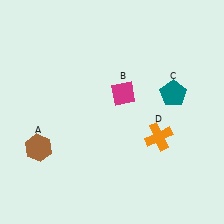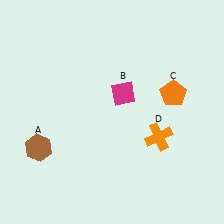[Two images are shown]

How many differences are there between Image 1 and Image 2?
There is 1 difference between the two images.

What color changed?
The pentagon (C) changed from teal in Image 1 to orange in Image 2.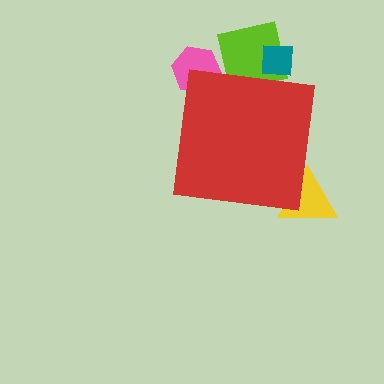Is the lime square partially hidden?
Yes, the lime square is partially hidden behind the red square.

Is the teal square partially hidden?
Yes, the teal square is partially hidden behind the red square.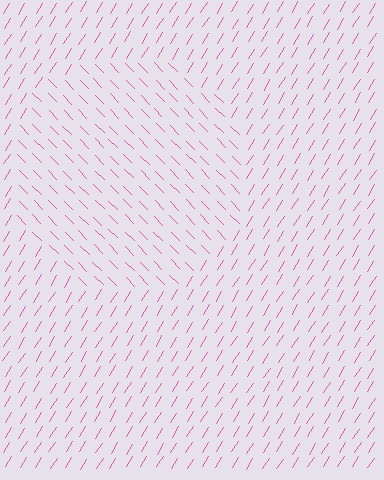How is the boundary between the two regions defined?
The boundary is defined purely by a change in line orientation (approximately 76 degrees difference). All lines are the same color and thickness.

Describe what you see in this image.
The image is filled with small pink line segments. A circle region in the image has lines oriented differently from the surrounding lines, creating a visible texture boundary.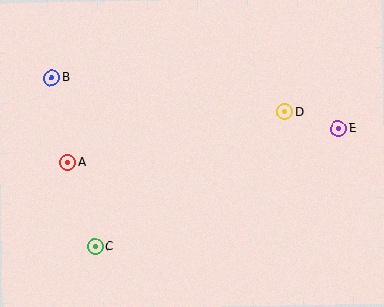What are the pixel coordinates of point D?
Point D is at (285, 112).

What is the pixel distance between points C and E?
The distance between C and E is 270 pixels.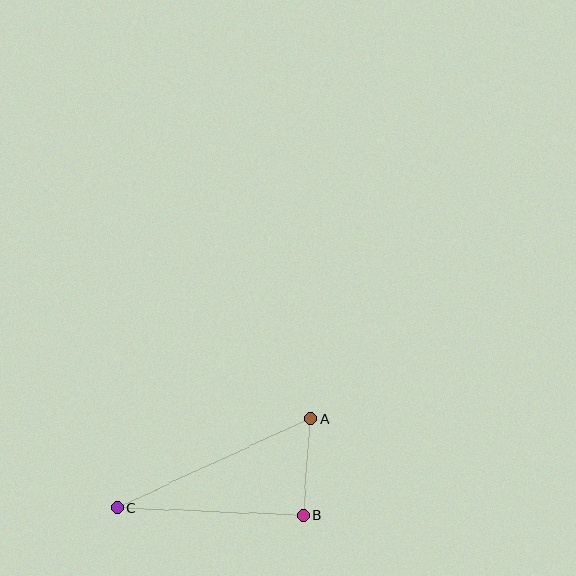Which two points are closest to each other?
Points A and B are closest to each other.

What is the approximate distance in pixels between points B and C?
The distance between B and C is approximately 186 pixels.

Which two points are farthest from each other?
Points A and C are farthest from each other.